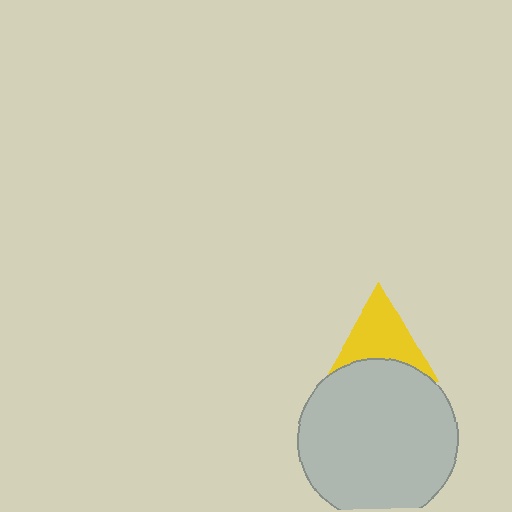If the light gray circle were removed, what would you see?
You would see the complete yellow triangle.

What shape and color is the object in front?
The object in front is a light gray circle.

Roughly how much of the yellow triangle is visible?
About half of it is visible (roughly 65%).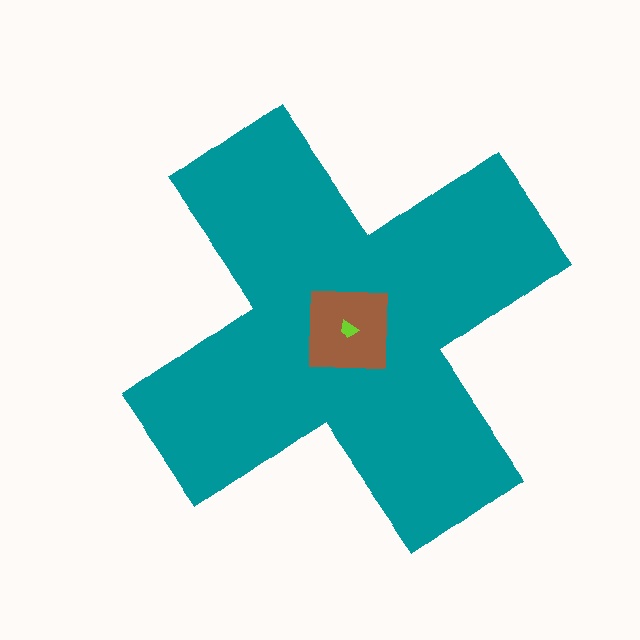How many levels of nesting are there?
3.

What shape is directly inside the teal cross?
The brown square.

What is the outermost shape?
The teal cross.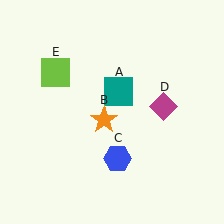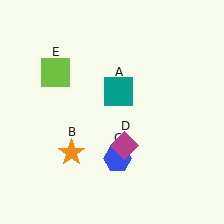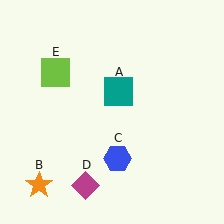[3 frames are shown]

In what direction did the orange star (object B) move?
The orange star (object B) moved down and to the left.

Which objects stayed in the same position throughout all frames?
Teal square (object A) and blue hexagon (object C) and lime square (object E) remained stationary.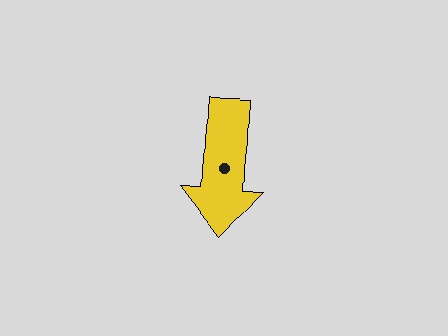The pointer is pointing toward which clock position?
Roughly 6 o'clock.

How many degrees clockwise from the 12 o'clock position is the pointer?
Approximately 183 degrees.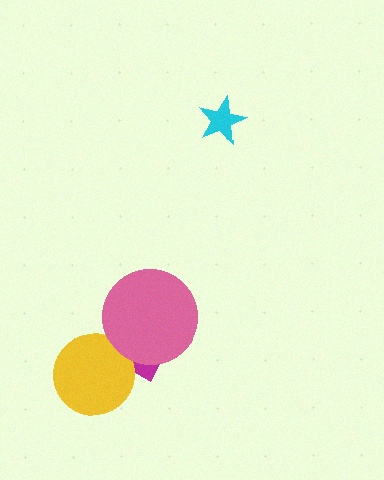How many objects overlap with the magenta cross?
2 objects overlap with the magenta cross.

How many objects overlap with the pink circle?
1 object overlaps with the pink circle.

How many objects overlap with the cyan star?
0 objects overlap with the cyan star.